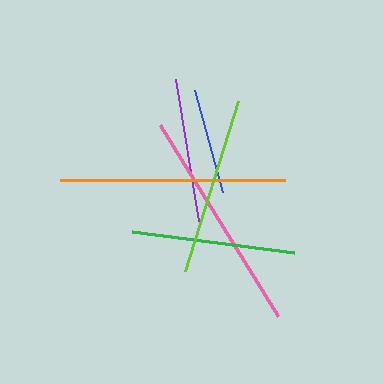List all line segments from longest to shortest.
From longest to shortest: orange, pink, lime, green, purple, blue.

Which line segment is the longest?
The orange line is the longest at approximately 226 pixels.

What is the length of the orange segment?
The orange segment is approximately 226 pixels long.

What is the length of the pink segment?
The pink segment is approximately 224 pixels long.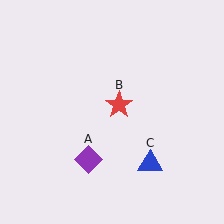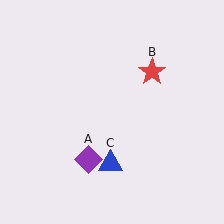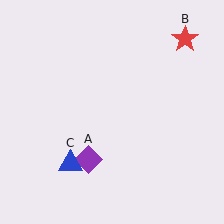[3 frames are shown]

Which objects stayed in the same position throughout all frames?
Purple diamond (object A) remained stationary.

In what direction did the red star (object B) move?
The red star (object B) moved up and to the right.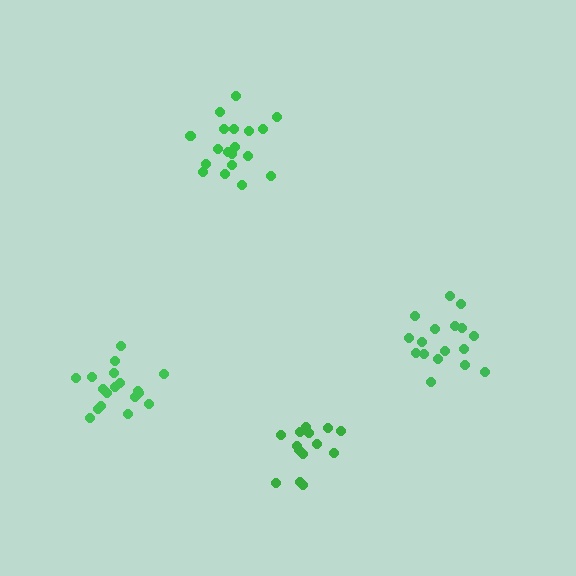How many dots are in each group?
Group 1: 17 dots, Group 2: 20 dots, Group 3: 14 dots, Group 4: 18 dots (69 total).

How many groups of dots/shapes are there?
There are 4 groups.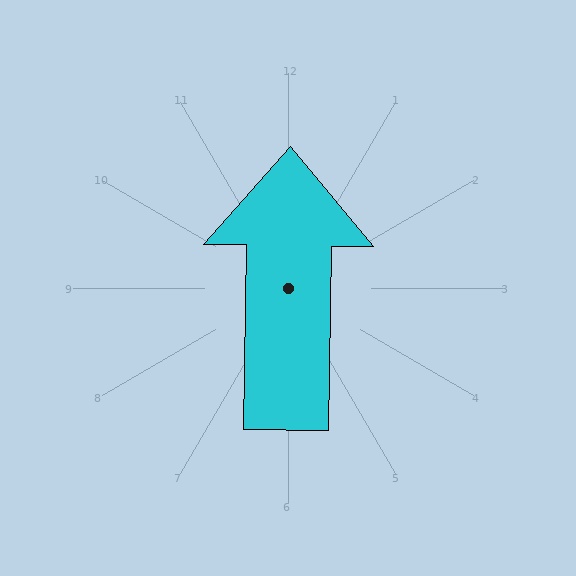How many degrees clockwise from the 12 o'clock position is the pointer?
Approximately 1 degrees.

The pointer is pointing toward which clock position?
Roughly 12 o'clock.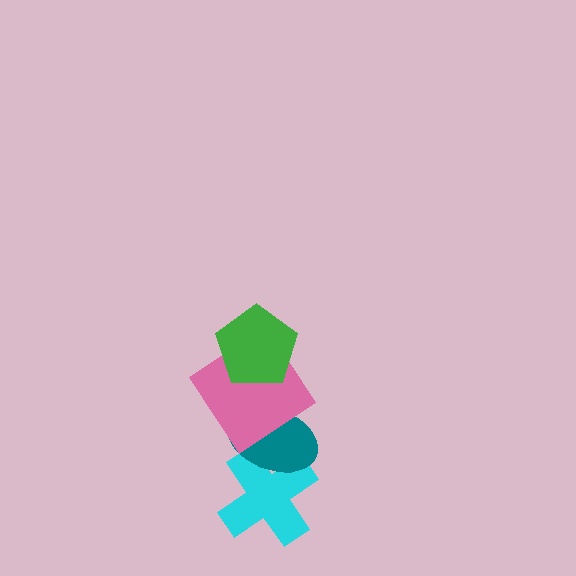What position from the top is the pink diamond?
The pink diamond is 2nd from the top.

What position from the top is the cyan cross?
The cyan cross is 4th from the top.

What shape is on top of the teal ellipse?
The pink diamond is on top of the teal ellipse.